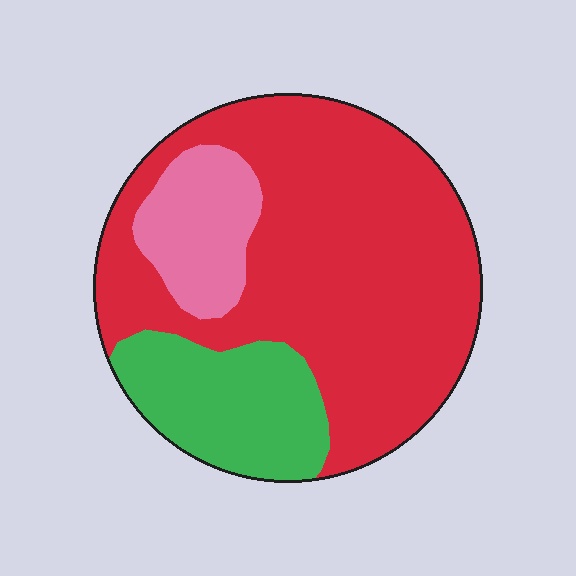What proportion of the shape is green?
Green takes up about one fifth (1/5) of the shape.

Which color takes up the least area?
Pink, at roughly 15%.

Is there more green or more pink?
Green.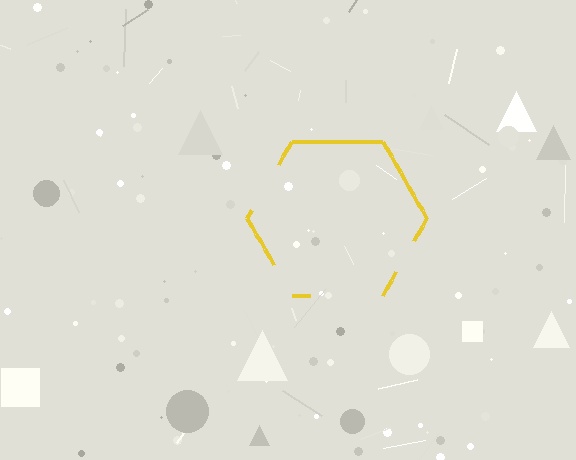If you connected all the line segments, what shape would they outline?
They would outline a hexagon.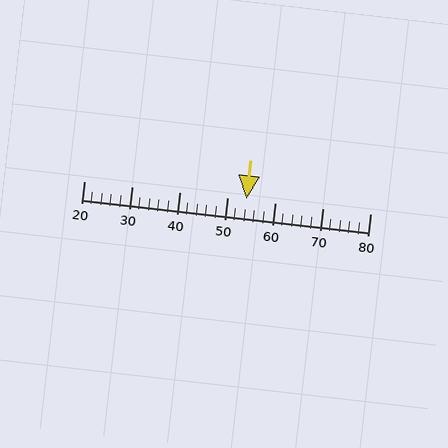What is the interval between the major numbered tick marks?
The major tick marks are spaced 10 units apart.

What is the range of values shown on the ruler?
The ruler shows values from 20 to 80.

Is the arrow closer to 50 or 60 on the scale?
The arrow is closer to 50.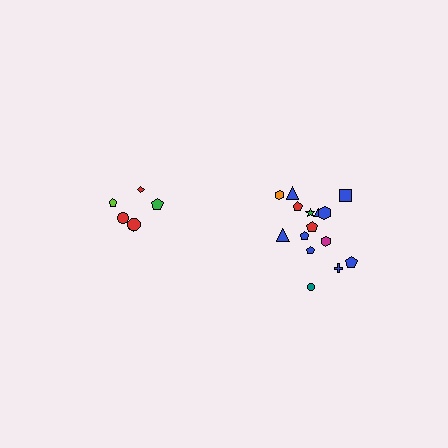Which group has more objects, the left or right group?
The right group.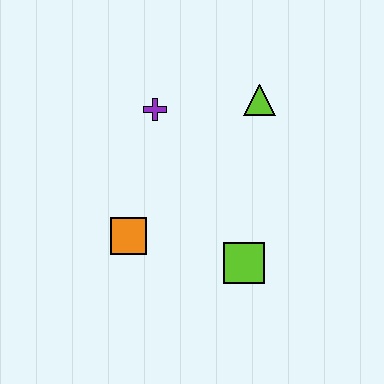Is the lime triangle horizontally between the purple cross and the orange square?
No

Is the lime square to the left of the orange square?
No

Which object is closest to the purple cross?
The lime triangle is closest to the purple cross.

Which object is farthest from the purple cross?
The lime square is farthest from the purple cross.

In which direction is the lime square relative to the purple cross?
The lime square is below the purple cross.